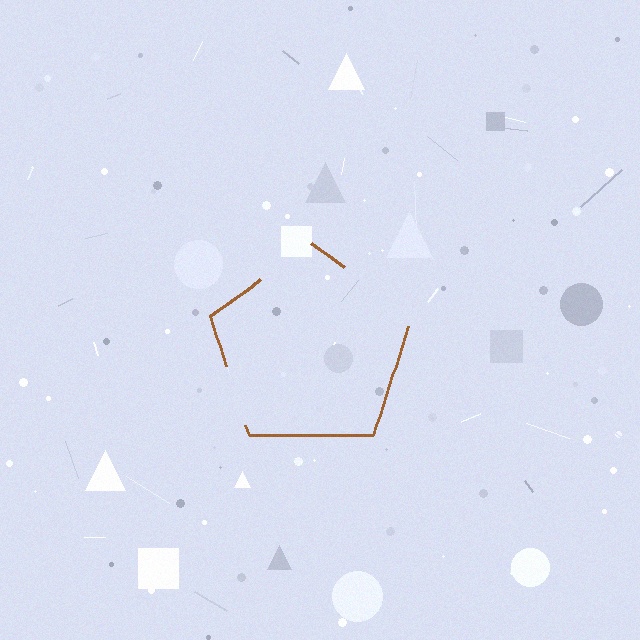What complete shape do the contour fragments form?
The contour fragments form a pentagon.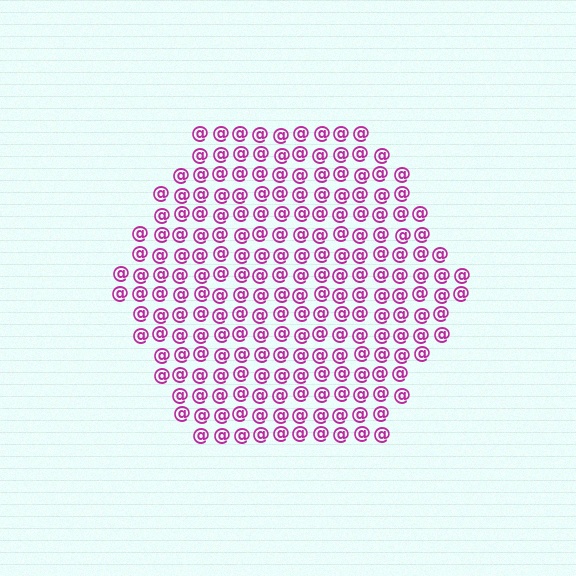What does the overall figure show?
The overall figure shows a hexagon.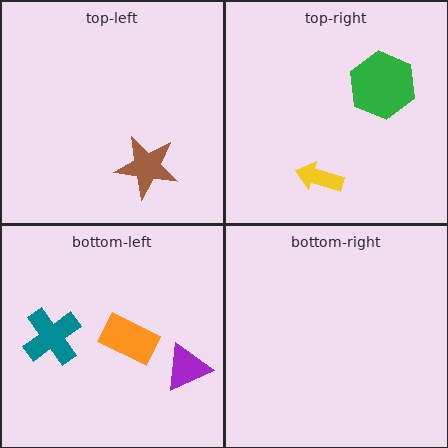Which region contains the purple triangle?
The bottom-left region.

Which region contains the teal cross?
The bottom-left region.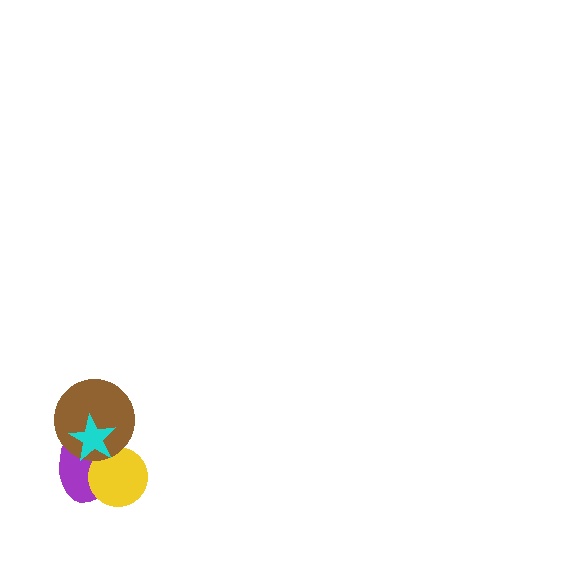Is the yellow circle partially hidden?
Yes, it is partially covered by another shape.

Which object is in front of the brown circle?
The cyan star is in front of the brown circle.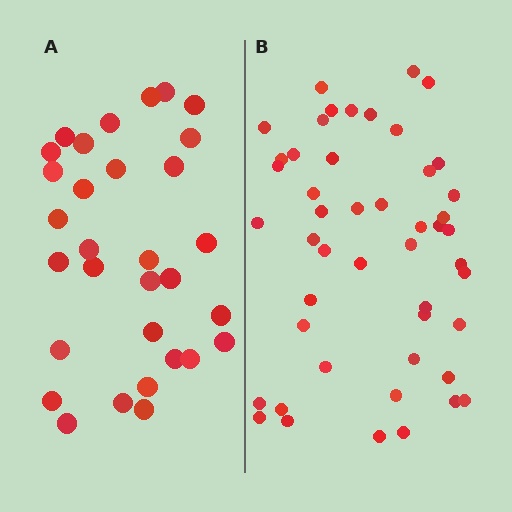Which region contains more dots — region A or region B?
Region B (the right region) has more dots.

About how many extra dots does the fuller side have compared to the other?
Region B has approximately 15 more dots than region A.